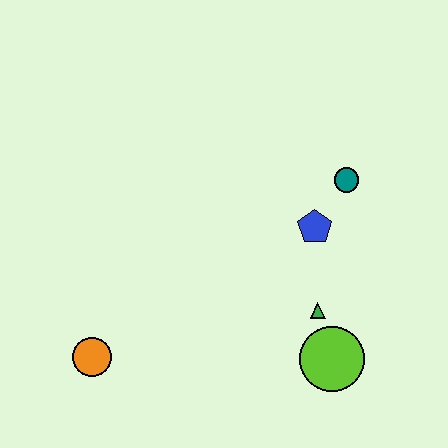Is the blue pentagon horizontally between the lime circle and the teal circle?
No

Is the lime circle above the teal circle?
No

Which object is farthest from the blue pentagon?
The orange circle is farthest from the blue pentagon.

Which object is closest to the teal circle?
The blue pentagon is closest to the teal circle.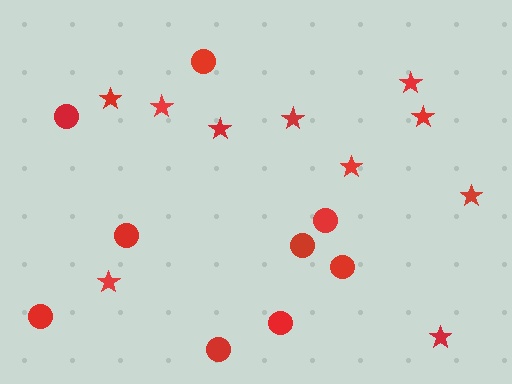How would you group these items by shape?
There are 2 groups: one group of stars (10) and one group of circles (9).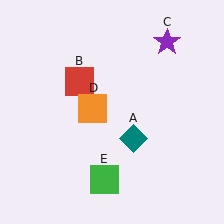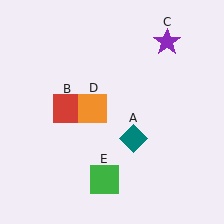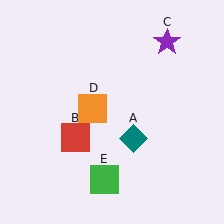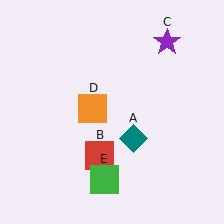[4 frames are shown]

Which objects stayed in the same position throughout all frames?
Teal diamond (object A) and purple star (object C) and orange square (object D) and green square (object E) remained stationary.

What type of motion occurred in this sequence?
The red square (object B) rotated counterclockwise around the center of the scene.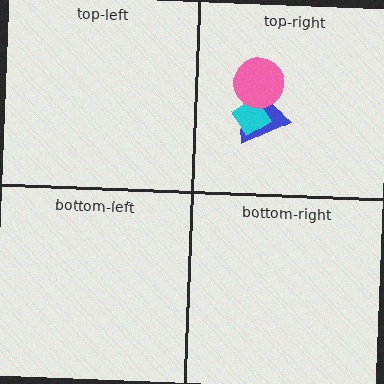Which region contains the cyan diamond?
The top-right region.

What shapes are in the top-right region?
The blue trapezoid, the cyan diamond, the pink circle.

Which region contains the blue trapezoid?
The top-right region.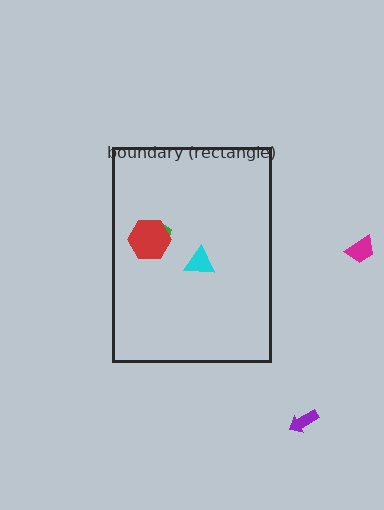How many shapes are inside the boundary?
3 inside, 2 outside.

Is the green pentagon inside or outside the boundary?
Inside.